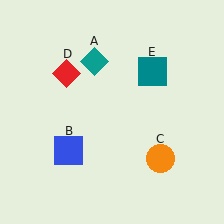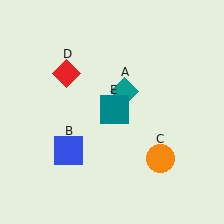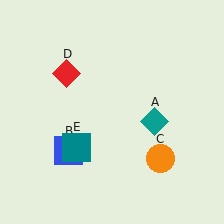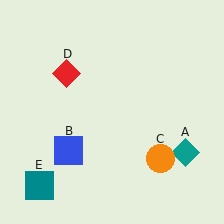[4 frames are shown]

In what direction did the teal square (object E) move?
The teal square (object E) moved down and to the left.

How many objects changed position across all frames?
2 objects changed position: teal diamond (object A), teal square (object E).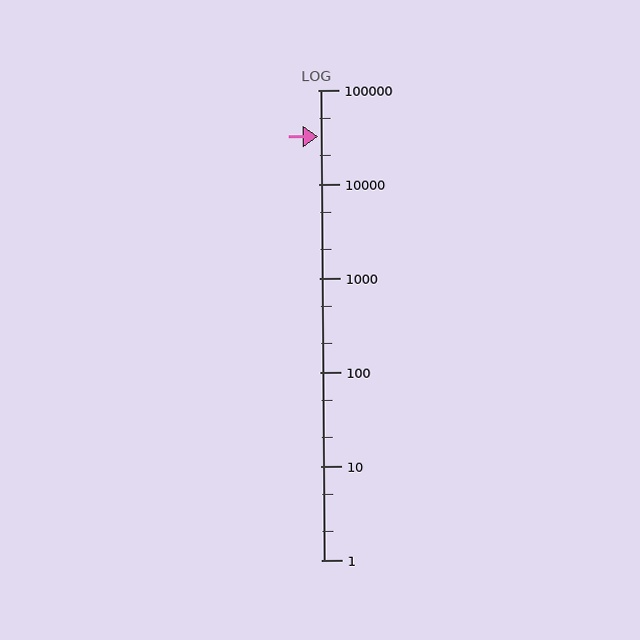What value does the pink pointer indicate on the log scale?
The pointer indicates approximately 32000.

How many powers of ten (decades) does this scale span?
The scale spans 5 decades, from 1 to 100000.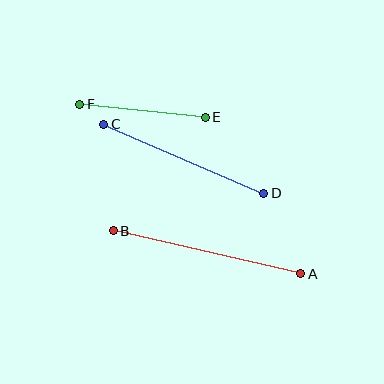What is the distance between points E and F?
The distance is approximately 126 pixels.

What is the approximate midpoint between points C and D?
The midpoint is at approximately (184, 159) pixels.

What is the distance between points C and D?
The distance is approximately 175 pixels.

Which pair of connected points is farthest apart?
Points A and B are farthest apart.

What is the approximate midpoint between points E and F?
The midpoint is at approximately (143, 111) pixels.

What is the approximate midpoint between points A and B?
The midpoint is at approximately (207, 252) pixels.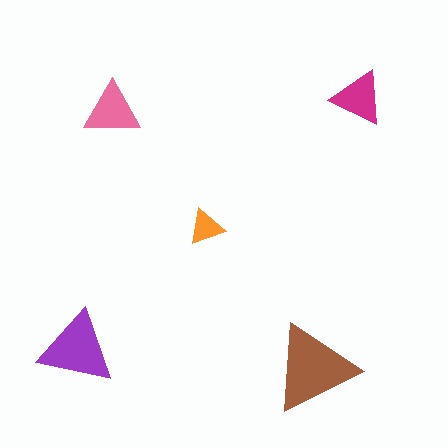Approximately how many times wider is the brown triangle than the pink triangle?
About 1.5 times wider.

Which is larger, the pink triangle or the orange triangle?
The pink one.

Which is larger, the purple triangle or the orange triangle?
The purple one.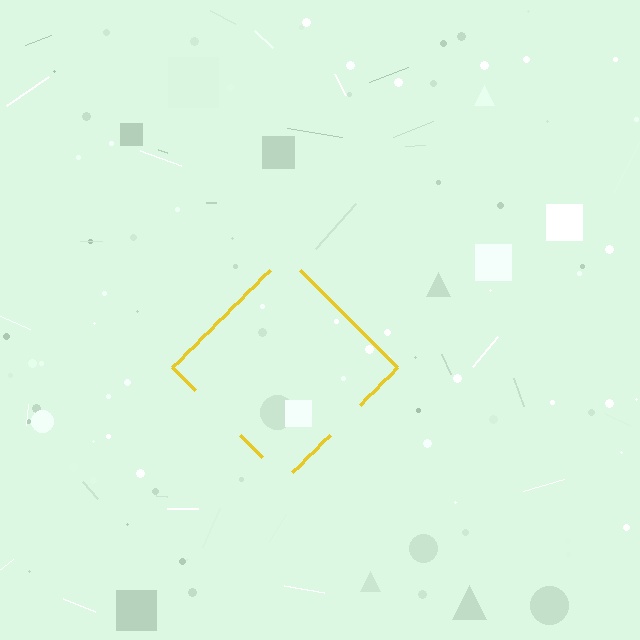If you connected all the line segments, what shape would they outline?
They would outline a diamond.